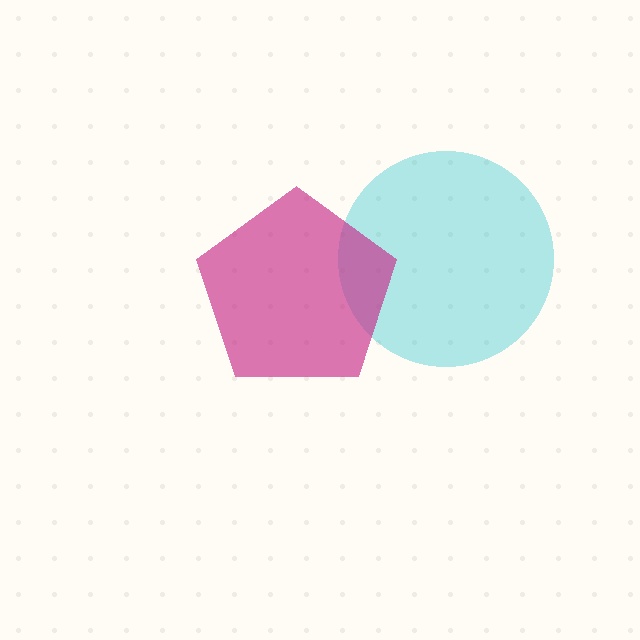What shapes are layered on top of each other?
The layered shapes are: a cyan circle, a magenta pentagon.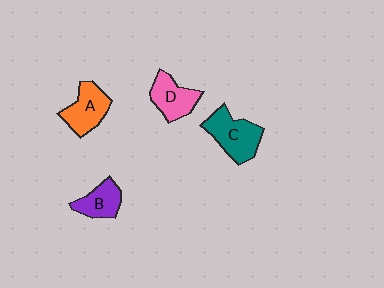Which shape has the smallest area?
Shape B (purple).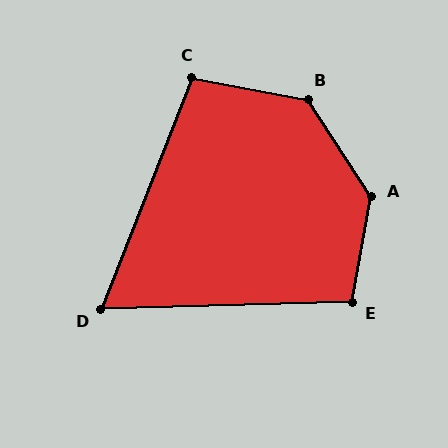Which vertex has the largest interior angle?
A, at approximately 136 degrees.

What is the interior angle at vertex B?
Approximately 134 degrees (obtuse).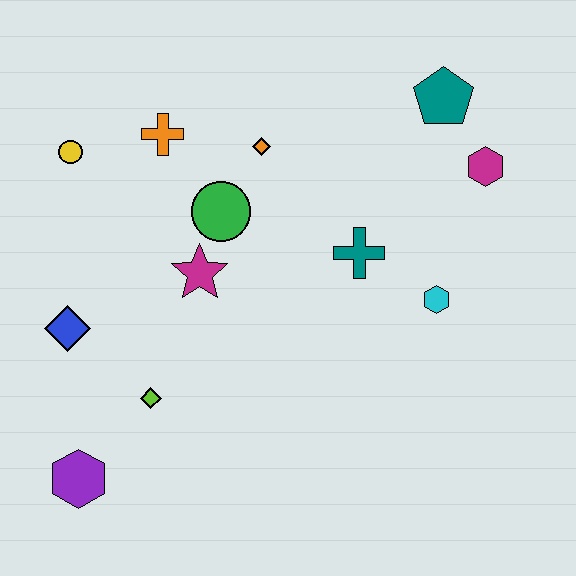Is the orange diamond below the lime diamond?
No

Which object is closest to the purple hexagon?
The lime diamond is closest to the purple hexagon.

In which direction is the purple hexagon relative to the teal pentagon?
The purple hexagon is below the teal pentagon.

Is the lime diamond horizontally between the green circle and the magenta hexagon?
No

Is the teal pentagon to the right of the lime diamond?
Yes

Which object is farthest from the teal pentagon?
The purple hexagon is farthest from the teal pentagon.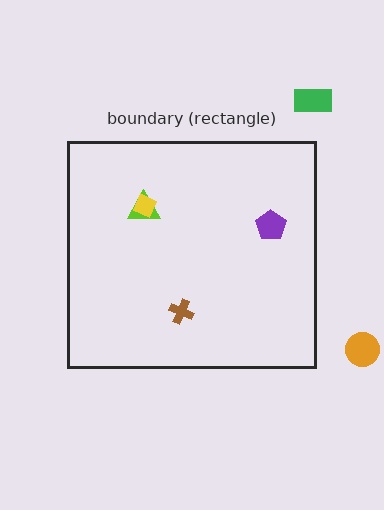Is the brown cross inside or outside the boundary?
Inside.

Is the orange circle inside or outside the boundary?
Outside.